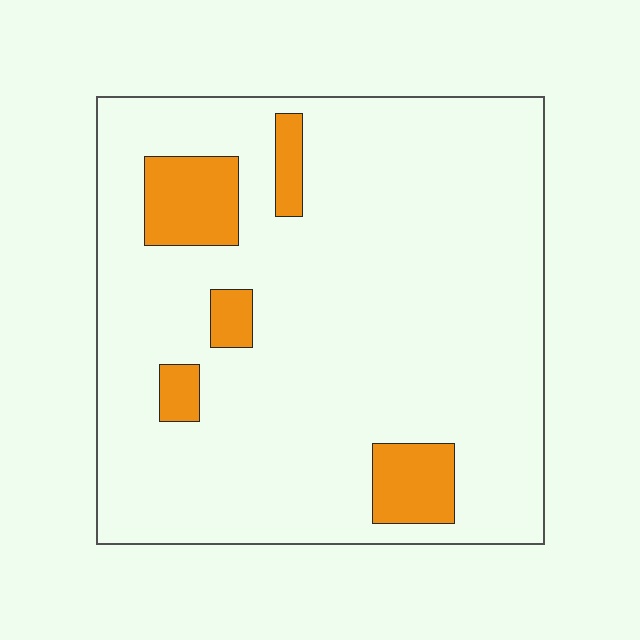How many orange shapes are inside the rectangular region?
5.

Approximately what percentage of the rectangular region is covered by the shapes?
Approximately 10%.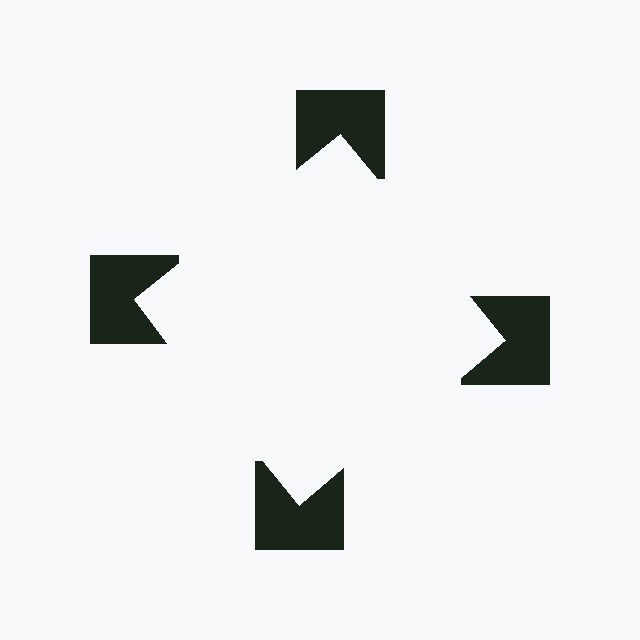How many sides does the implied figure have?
4 sides.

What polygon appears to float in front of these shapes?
An illusory square — its edges are inferred from the aligned wedge cuts in the notched squares, not physically drawn.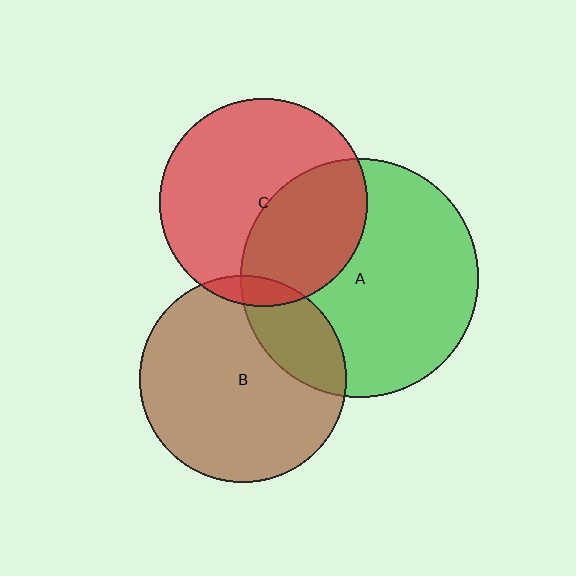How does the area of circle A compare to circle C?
Approximately 1.3 times.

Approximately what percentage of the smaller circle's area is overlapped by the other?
Approximately 5%.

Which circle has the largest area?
Circle A (green).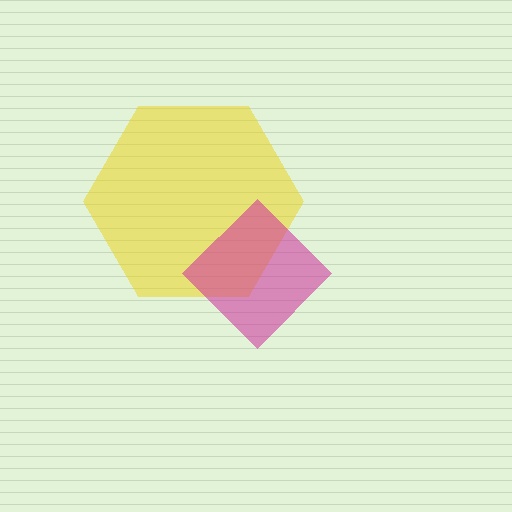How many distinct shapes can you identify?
There are 2 distinct shapes: a yellow hexagon, a magenta diamond.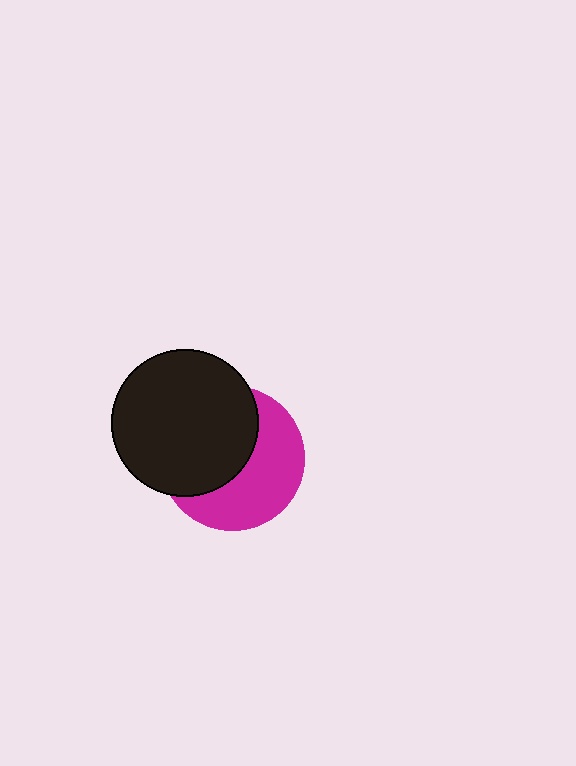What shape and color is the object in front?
The object in front is a black circle.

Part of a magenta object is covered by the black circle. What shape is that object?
It is a circle.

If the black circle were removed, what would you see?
You would see the complete magenta circle.